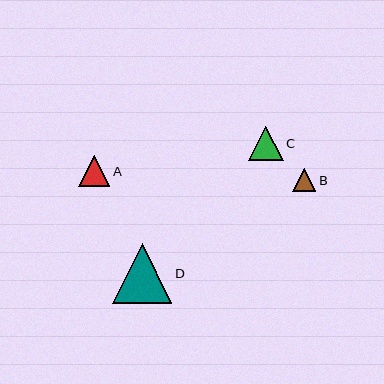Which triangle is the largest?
Triangle D is the largest with a size of approximately 60 pixels.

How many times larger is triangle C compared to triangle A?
Triangle C is approximately 1.1 times the size of triangle A.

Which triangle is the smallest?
Triangle B is the smallest with a size of approximately 23 pixels.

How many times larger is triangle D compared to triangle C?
Triangle D is approximately 1.7 times the size of triangle C.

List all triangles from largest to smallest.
From largest to smallest: D, C, A, B.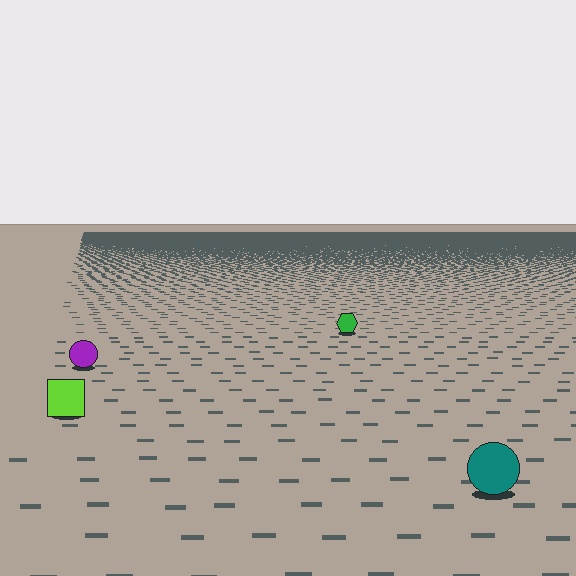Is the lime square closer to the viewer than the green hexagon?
Yes. The lime square is closer — you can tell from the texture gradient: the ground texture is coarser near it.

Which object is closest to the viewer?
The teal circle is closest. The texture marks near it are larger and more spread out.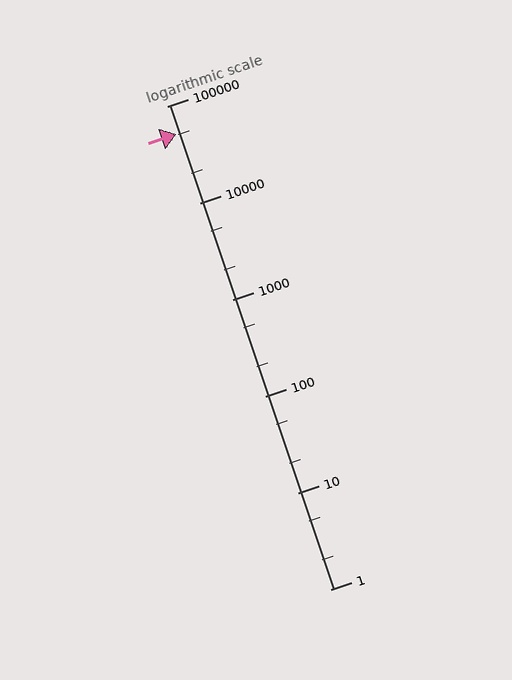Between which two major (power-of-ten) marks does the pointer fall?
The pointer is between 10000 and 100000.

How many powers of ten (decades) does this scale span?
The scale spans 5 decades, from 1 to 100000.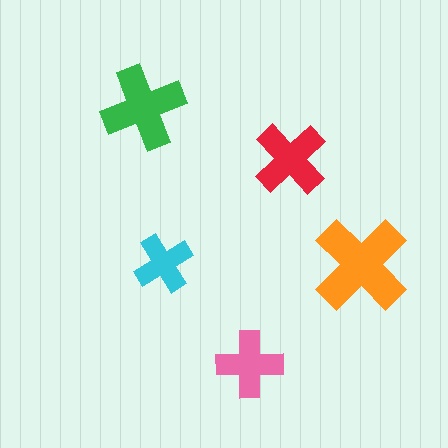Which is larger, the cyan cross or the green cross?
The green one.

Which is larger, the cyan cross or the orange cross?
The orange one.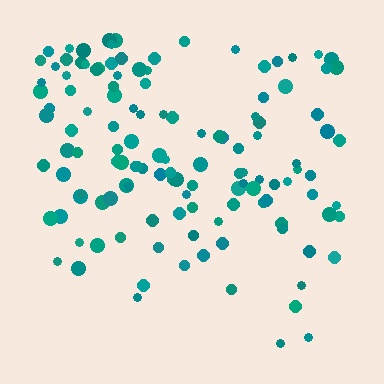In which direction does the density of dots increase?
From bottom to top, with the top side densest.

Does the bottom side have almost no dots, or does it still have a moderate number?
Still a moderate number, just noticeably fewer than the top.